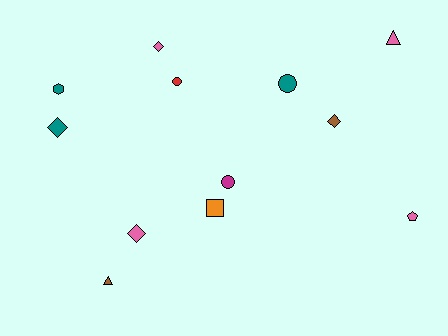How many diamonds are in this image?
There are 4 diamonds.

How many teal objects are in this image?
There are 3 teal objects.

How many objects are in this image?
There are 12 objects.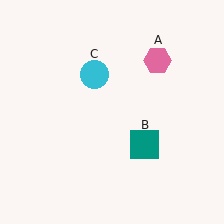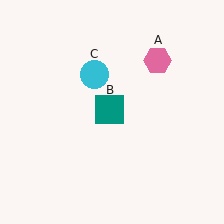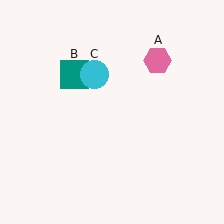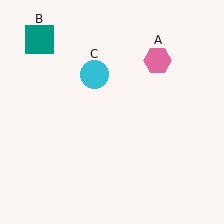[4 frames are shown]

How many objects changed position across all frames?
1 object changed position: teal square (object B).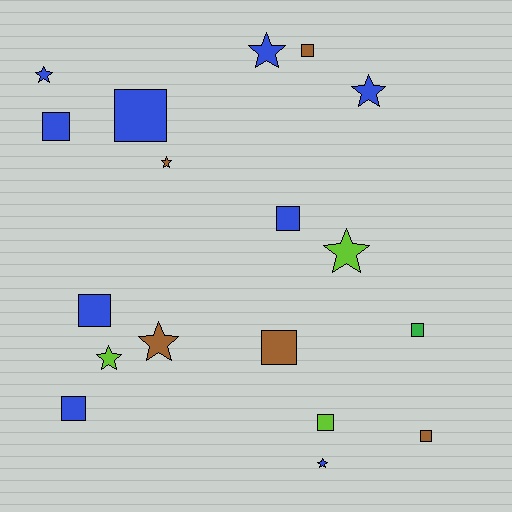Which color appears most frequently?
Blue, with 9 objects.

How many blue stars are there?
There are 4 blue stars.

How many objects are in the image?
There are 18 objects.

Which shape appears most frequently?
Square, with 10 objects.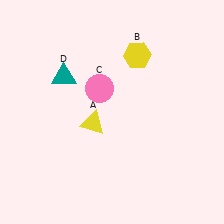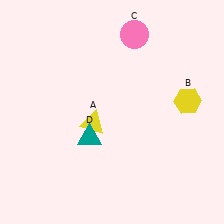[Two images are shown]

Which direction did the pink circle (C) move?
The pink circle (C) moved up.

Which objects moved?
The objects that moved are: the yellow hexagon (B), the pink circle (C), the teal triangle (D).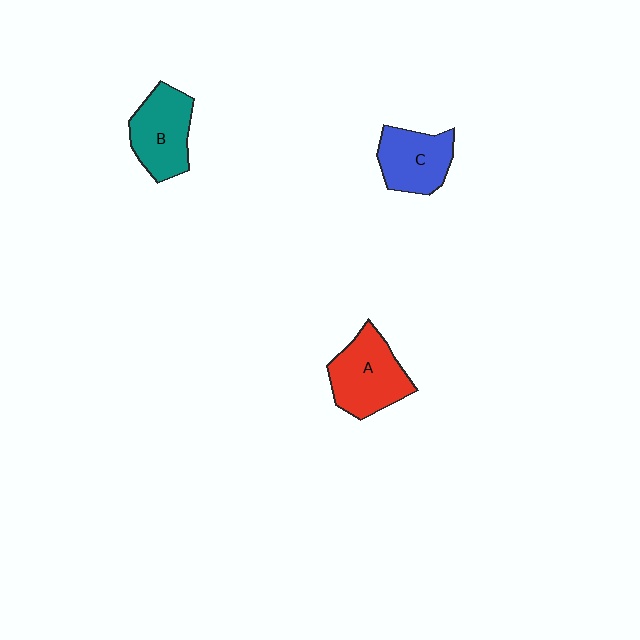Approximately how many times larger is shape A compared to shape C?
Approximately 1.2 times.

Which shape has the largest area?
Shape A (red).